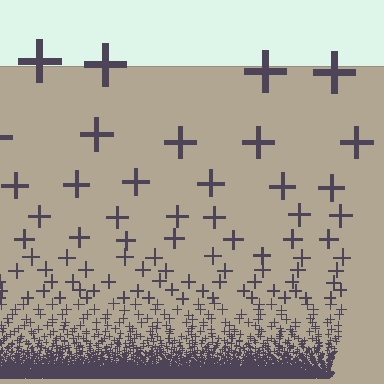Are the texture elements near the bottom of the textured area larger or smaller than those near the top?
Smaller. The gradient is inverted — elements near the bottom are smaller and denser.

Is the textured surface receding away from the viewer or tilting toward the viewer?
The surface appears to tilt toward the viewer. Texture elements get larger and sparser toward the top.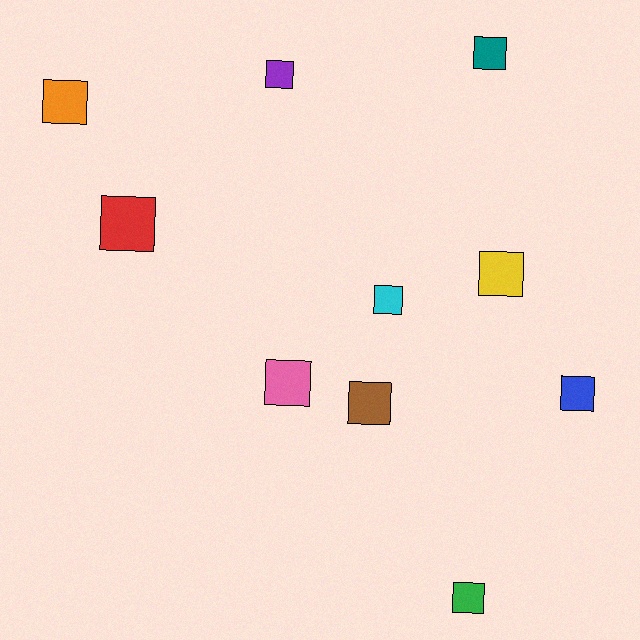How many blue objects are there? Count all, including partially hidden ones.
There is 1 blue object.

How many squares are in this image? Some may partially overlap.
There are 10 squares.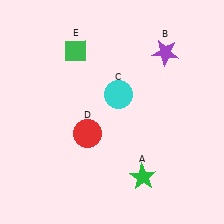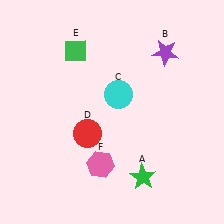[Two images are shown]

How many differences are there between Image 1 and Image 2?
There is 1 difference between the two images.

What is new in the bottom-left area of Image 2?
A pink hexagon (F) was added in the bottom-left area of Image 2.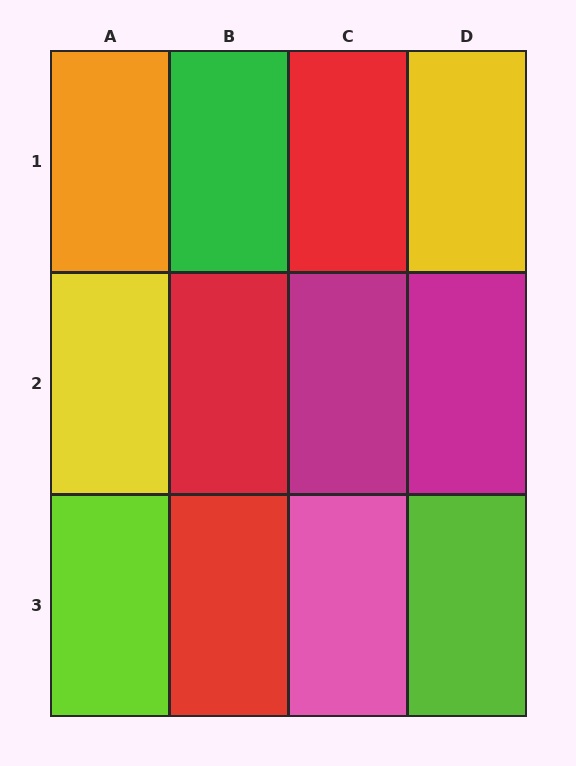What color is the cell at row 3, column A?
Lime.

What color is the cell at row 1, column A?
Orange.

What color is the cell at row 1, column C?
Red.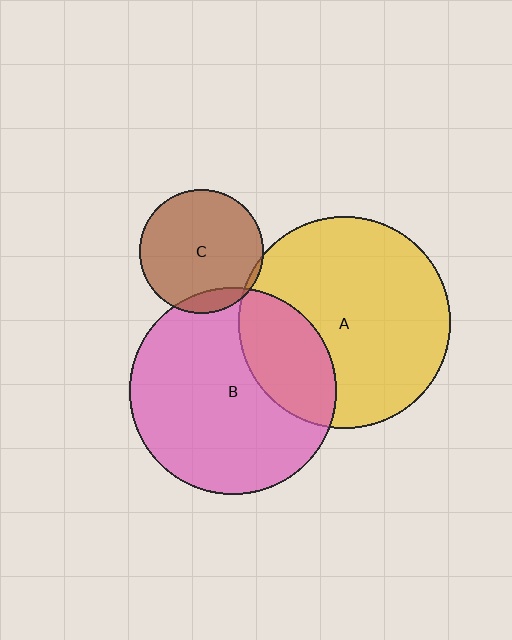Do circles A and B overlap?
Yes.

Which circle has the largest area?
Circle A (yellow).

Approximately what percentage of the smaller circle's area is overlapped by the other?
Approximately 25%.